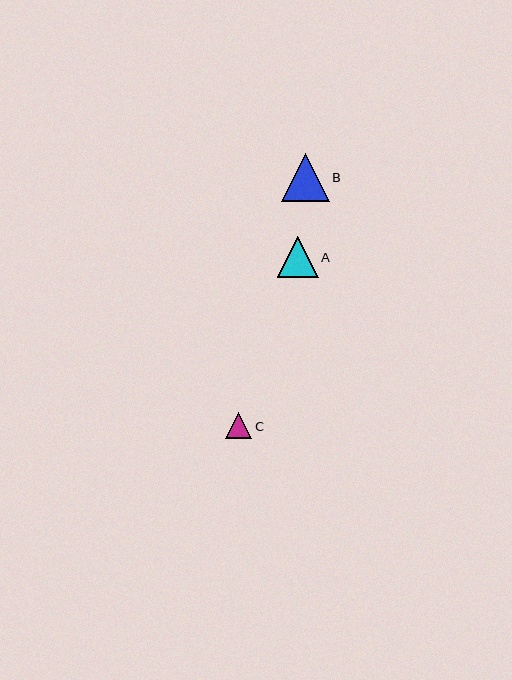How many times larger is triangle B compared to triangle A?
Triangle B is approximately 1.2 times the size of triangle A.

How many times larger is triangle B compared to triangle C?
Triangle B is approximately 1.8 times the size of triangle C.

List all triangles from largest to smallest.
From largest to smallest: B, A, C.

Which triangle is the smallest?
Triangle C is the smallest with a size of approximately 26 pixels.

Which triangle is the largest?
Triangle B is the largest with a size of approximately 48 pixels.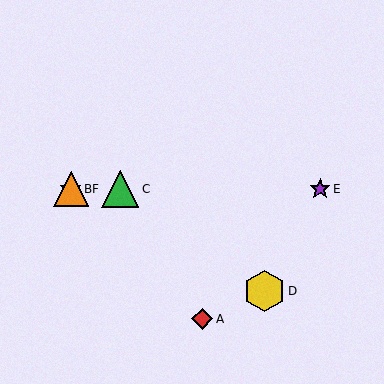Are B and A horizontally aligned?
No, B is at y≈189 and A is at y≈319.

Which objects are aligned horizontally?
Objects B, C, E, F are aligned horizontally.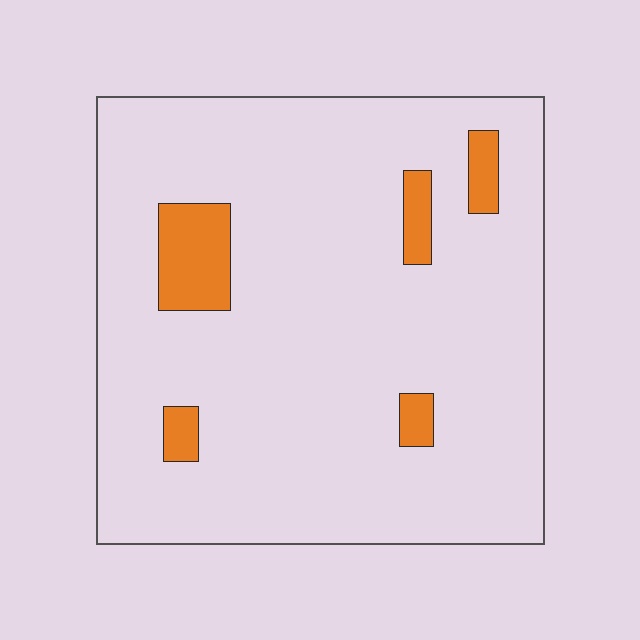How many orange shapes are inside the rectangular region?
5.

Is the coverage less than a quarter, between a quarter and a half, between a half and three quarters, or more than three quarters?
Less than a quarter.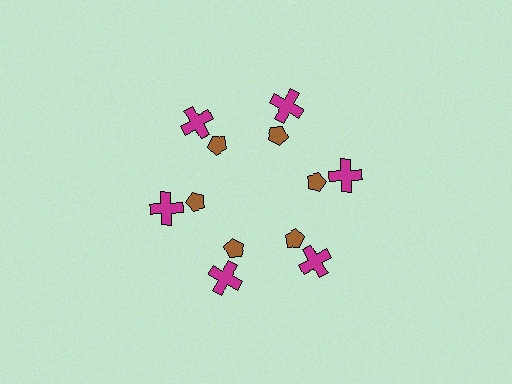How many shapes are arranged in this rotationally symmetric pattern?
There are 12 shapes, arranged in 6 groups of 2.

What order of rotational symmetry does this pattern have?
This pattern has 6-fold rotational symmetry.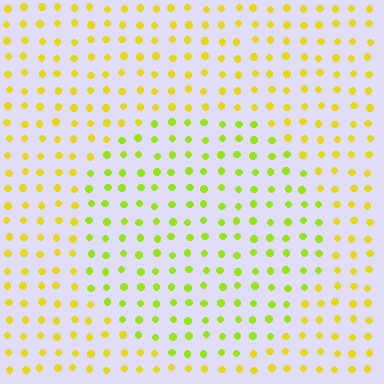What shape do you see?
I see a circle.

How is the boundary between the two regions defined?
The boundary is defined purely by a slight shift in hue (about 28 degrees). Spacing, size, and orientation are identical on both sides.